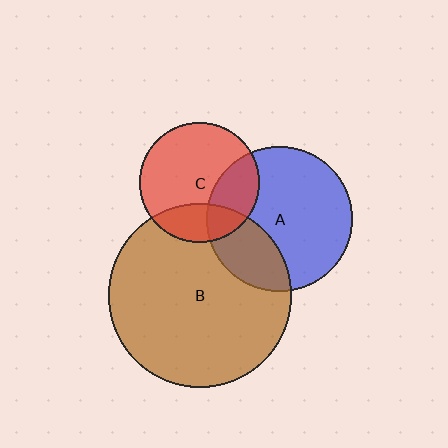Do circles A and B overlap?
Yes.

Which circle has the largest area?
Circle B (brown).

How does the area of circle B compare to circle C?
Approximately 2.3 times.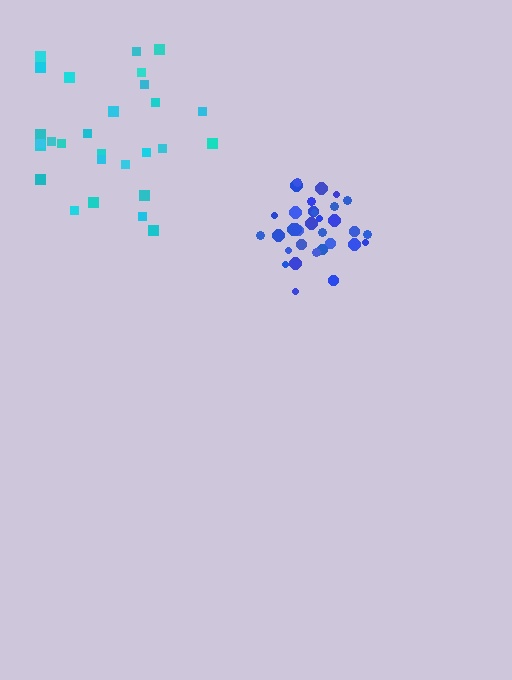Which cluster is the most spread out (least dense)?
Cyan.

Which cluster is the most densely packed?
Blue.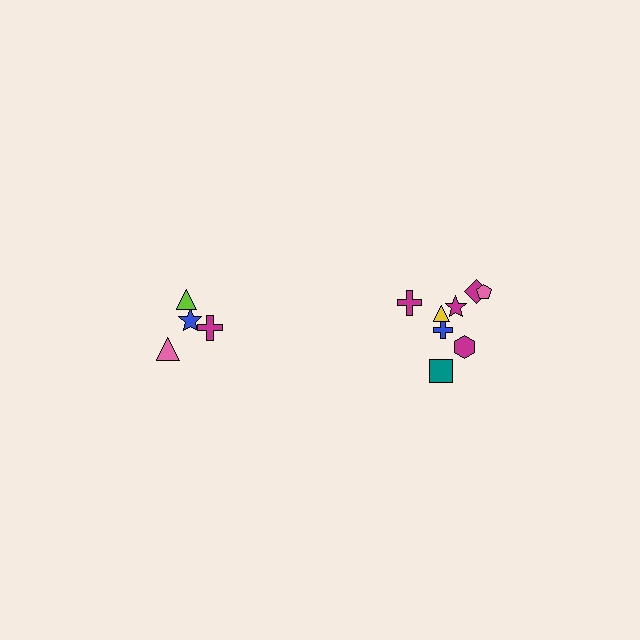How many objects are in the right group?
There are 8 objects.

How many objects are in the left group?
There are 4 objects.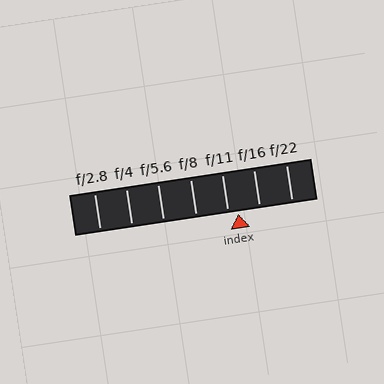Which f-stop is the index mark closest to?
The index mark is closest to f/11.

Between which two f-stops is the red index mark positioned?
The index mark is between f/11 and f/16.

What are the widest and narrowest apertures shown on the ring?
The widest aperture shown is f/2.8 and the narrowest is f/22.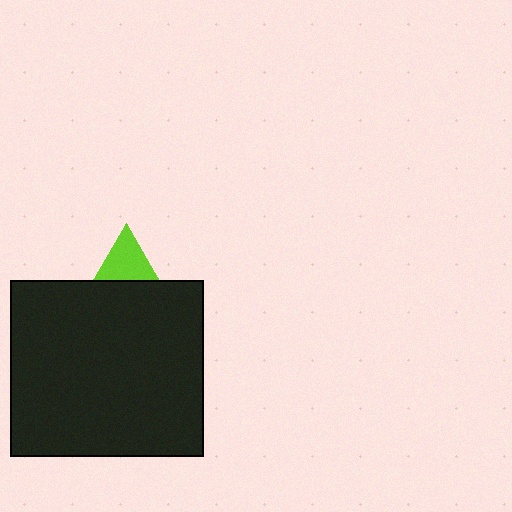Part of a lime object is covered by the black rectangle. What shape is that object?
It is a triangle.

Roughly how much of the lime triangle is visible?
A small part of it is visible (roughly 34%).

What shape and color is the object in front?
The object in front is a black rectangle.